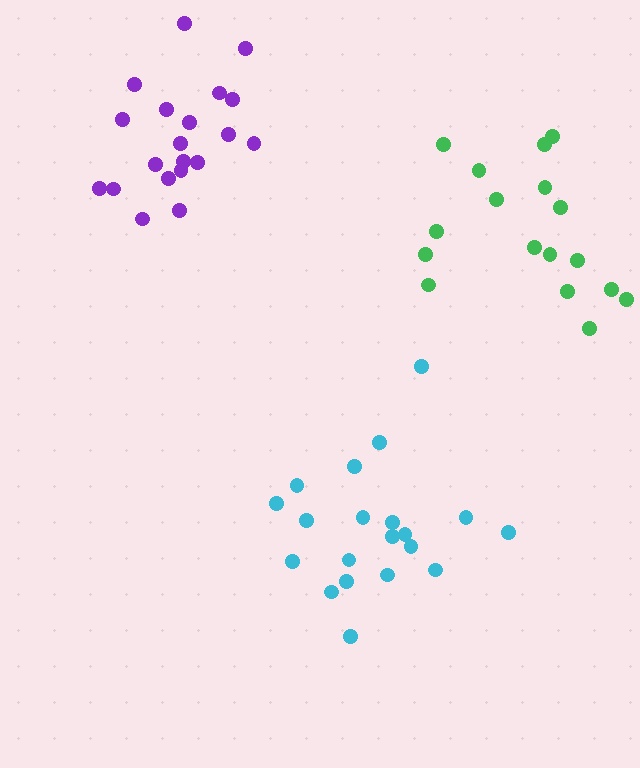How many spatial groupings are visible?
There are 3 spatial groupings.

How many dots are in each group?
Group 1: 20 dots, Group 2: 20 dots, Group 3: 17 dots (57 total).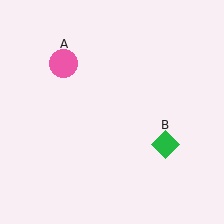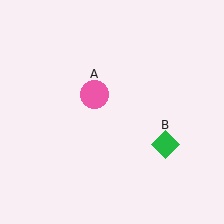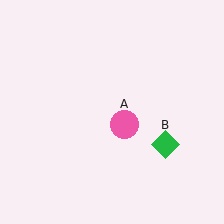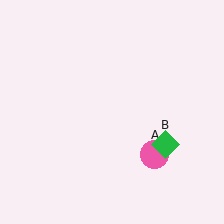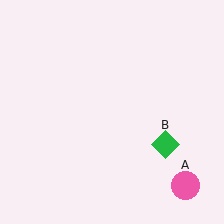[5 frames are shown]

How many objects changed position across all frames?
1 object changed position: pink circle (object A).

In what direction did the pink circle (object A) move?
The pink circle (object A) moved down and to the right.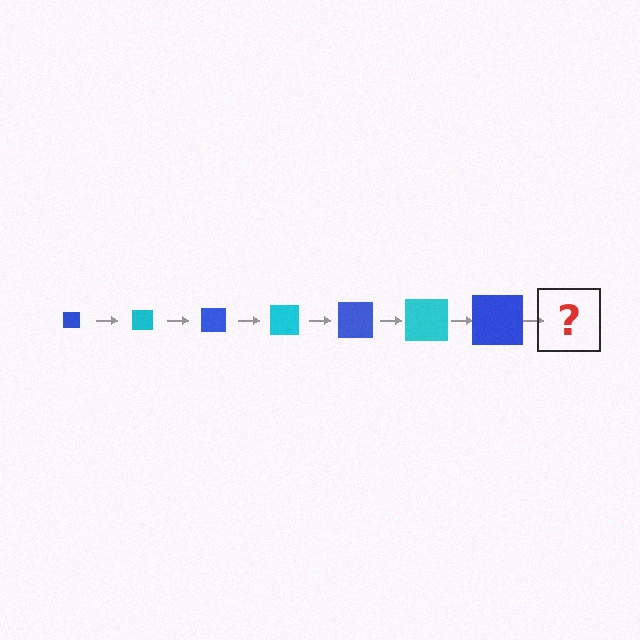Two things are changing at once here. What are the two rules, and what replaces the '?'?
The two rules are that the square grows larger each step and the color cycles through blue and cyan. The '?' should be a cyan square, larger than the previous one.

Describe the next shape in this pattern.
It should be a cyan square, larger than the previous one.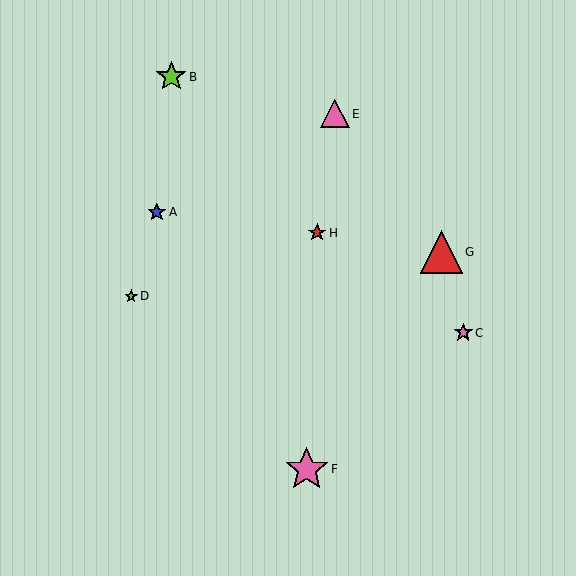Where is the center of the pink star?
The center of the pink star is at (463, 333).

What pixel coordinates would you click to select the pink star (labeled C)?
Click at (463, 333) to select the pink star C.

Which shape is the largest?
The pink star (labeled F) is the largest.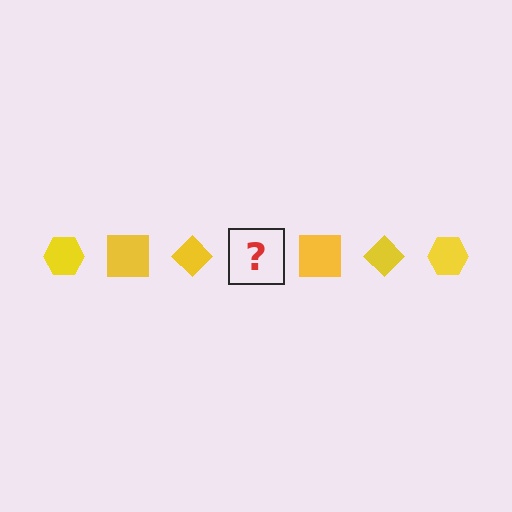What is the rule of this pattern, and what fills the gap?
The rule is that the pattern cycles through hexagon, square, diamond shapes in yellow. The gap should be filled with a yellow hexagon.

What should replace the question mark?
The question mark should be replaced with a yellow hexagon.